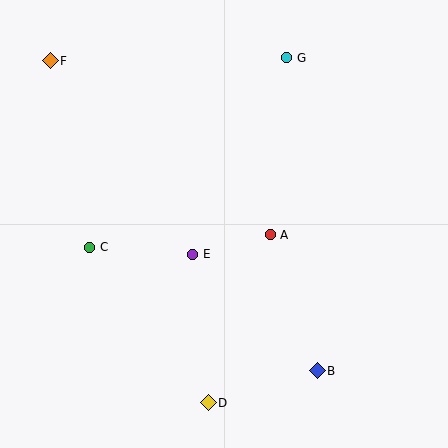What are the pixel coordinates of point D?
Point D is at (208, 403).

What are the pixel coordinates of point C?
Point C is at (90, 247).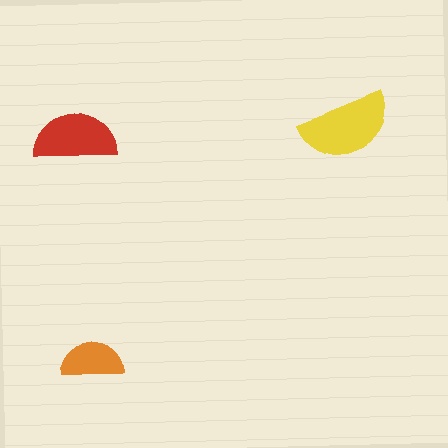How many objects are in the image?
There are 3 objects in the image.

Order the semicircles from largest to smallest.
the yellow one, the red one, the orange one.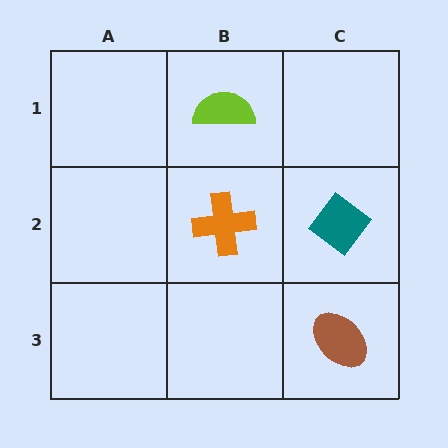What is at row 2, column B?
An orange cross.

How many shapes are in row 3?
1 shape.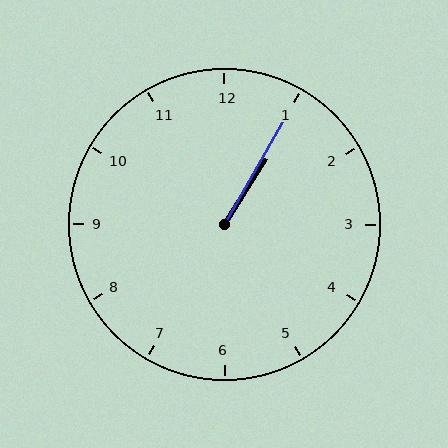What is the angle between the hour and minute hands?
Approximately 2 degrees.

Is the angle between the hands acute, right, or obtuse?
It is acute.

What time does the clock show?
1:05.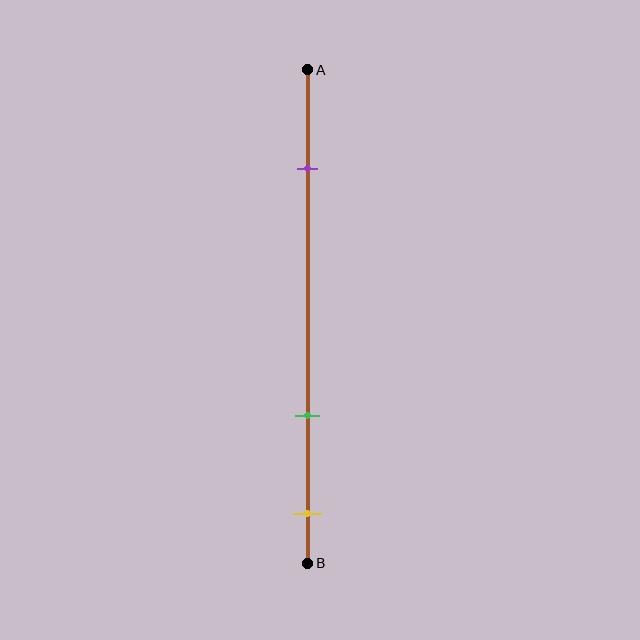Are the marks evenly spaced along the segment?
No, the marks are not evenly spaced.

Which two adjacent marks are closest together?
The green and yellow marks are the closest adjacent pair.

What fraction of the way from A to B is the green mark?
The green mark is approximately 70% (0.7) of the way from A to B.